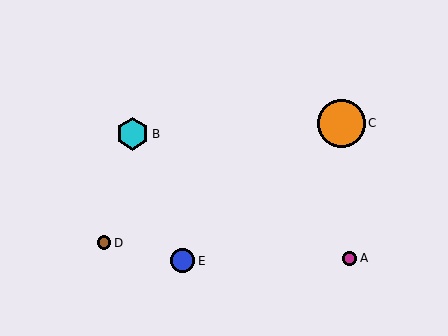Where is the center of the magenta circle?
The center of the magenta circle is at (349, 258).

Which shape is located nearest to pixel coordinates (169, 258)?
The blue circle (labeled E) at (183, 261) is nearest to that location.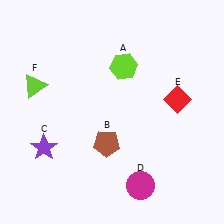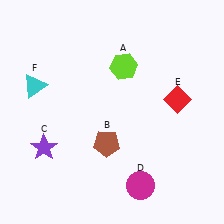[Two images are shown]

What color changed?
The triangle (F) changed from lime in Image 1 to cyan in Image 2.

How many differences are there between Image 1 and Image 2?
There is 1 difference between the two images.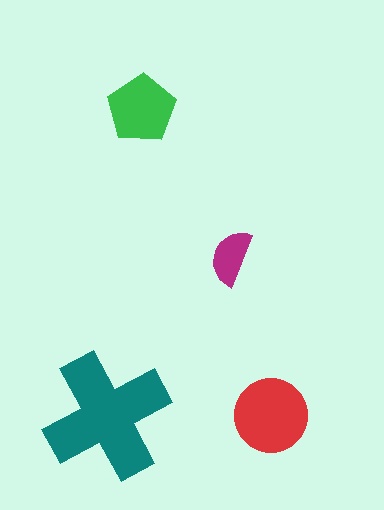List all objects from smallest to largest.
The magenta semicircle, the green pentagon, the red circle, the teal cross.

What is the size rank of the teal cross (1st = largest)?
1st.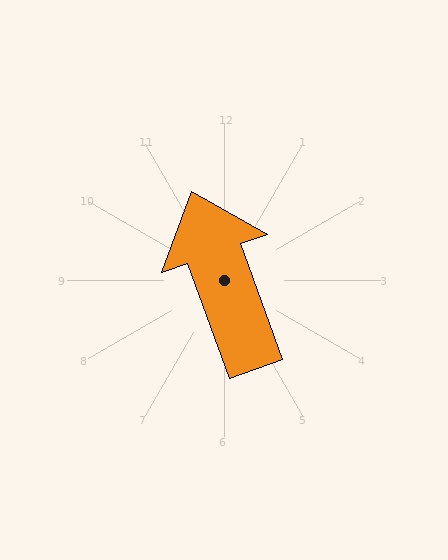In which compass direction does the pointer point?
North.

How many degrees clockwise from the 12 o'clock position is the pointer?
Approximately 340 degrees.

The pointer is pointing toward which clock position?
Roughly 11 o'clock.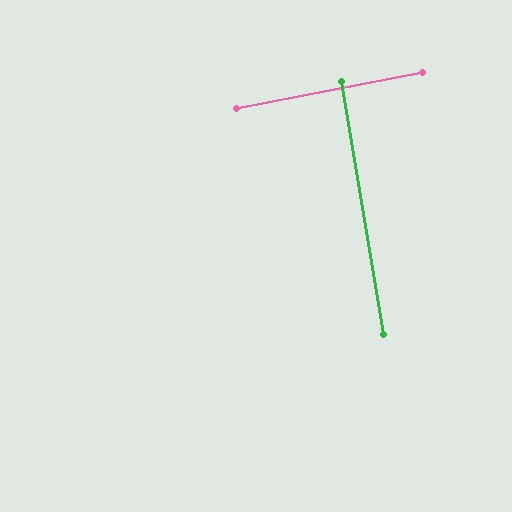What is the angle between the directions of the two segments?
Approximately 89 degrees.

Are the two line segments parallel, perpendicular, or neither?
Perpendicular — they meet at approximately 89°.